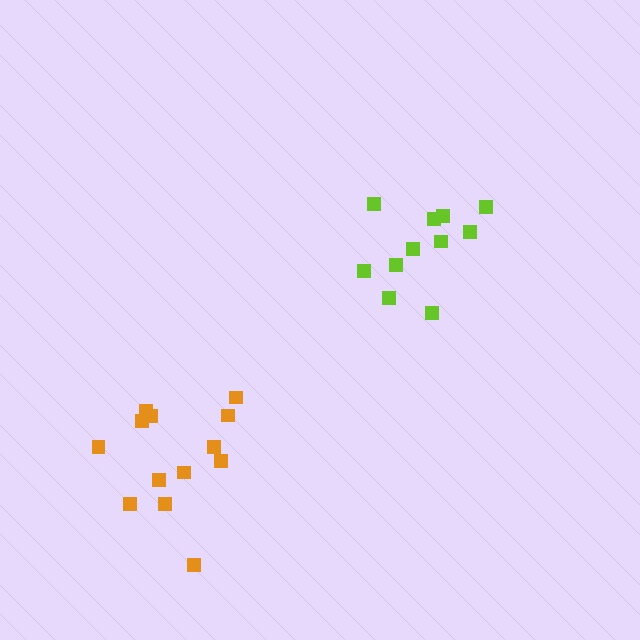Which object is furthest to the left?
The orange cluster is leftmost.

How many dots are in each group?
Group 1: 13 dots, Group 2: 11 dots (24 total).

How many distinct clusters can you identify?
There are 2 distinct clusters.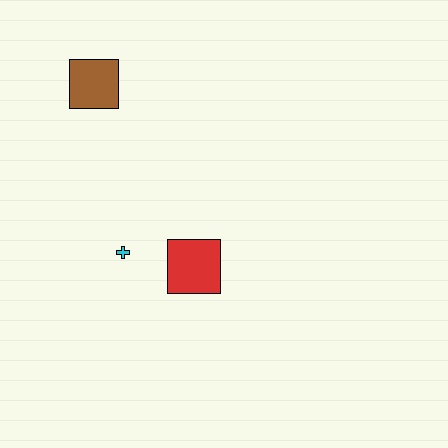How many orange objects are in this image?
There are no orange objects.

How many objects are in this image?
There are 3 objects.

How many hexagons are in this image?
There are no hexagons.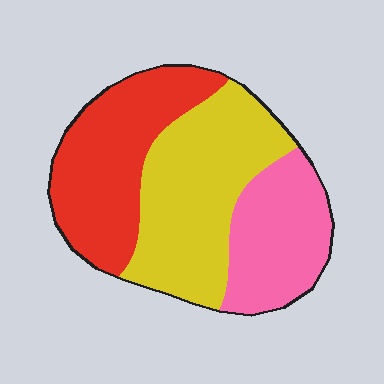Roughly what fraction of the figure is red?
Red takes up about one third (1/3) of the figure.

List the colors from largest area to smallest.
From largest to smallest: yellow, red, pink.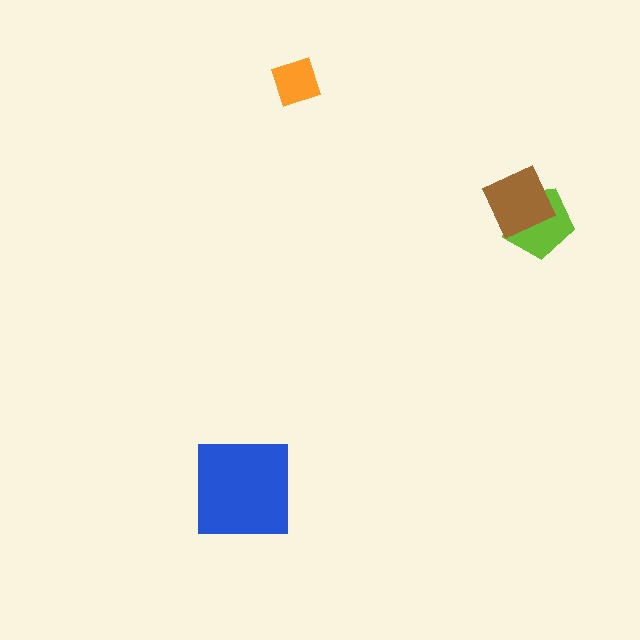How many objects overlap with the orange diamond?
0 objects overlap with the orange diamond.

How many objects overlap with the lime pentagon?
1 object overlaps with the lime pentagon.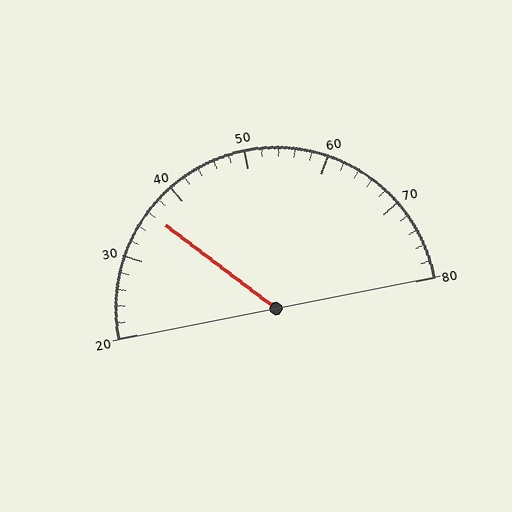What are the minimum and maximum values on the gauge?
The gauge ranges from 20 to 80.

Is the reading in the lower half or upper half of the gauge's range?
The reading is in the lower half of the range (20 to 80).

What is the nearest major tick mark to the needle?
The nearest major tick mark is 40.